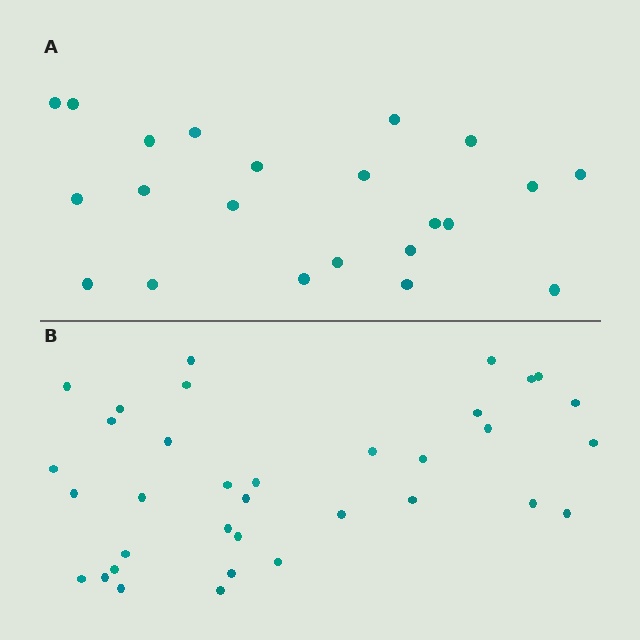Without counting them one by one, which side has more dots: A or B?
Region B (the bottom region) has more dots.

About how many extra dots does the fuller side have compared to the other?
Region B has approximately 15 more dots than region A.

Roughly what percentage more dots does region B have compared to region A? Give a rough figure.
About 60% more.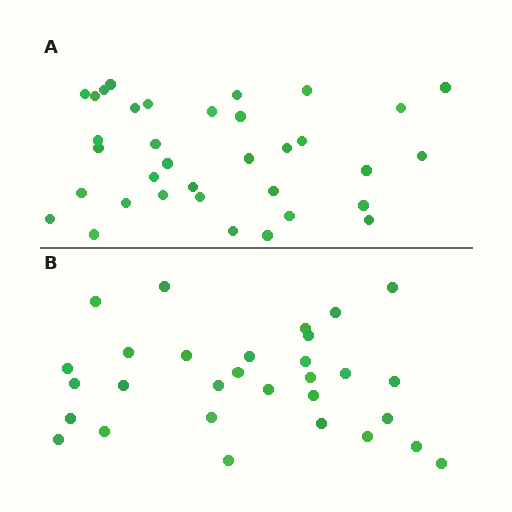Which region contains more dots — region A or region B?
Region A (the top region) has more dots.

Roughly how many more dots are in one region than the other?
Region A has about 5 more dots than region B.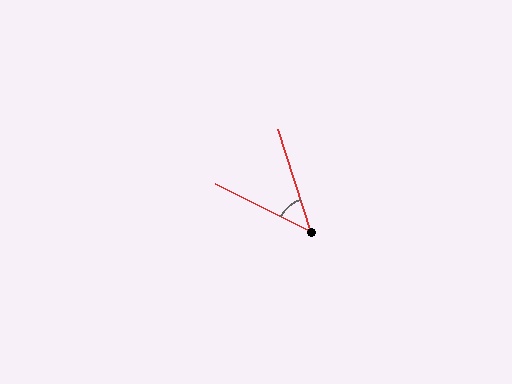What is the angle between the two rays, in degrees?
Approximately 46 degrees.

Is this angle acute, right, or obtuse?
It is acute.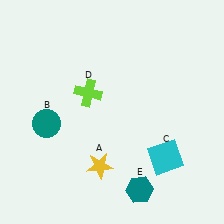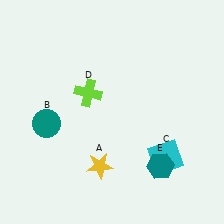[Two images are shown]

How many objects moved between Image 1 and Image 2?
1 object moved between the two images.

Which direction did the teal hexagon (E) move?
The teal hexagon (E) moved up.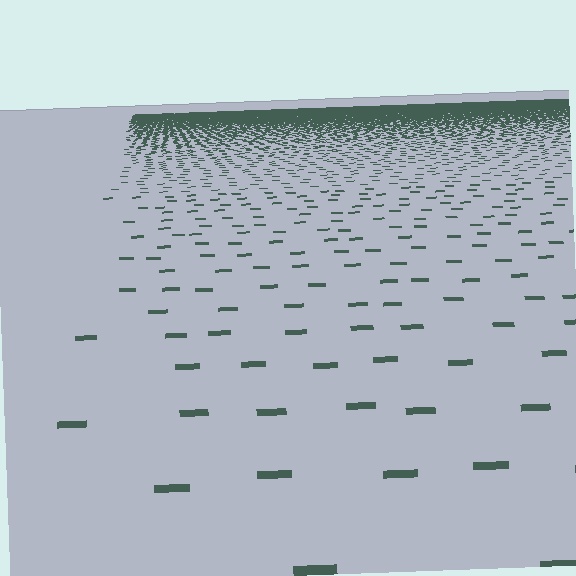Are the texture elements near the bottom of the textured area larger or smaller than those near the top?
Larger. Near the bottom, elements are closer to the viewer and appear at a bigger on-screen size.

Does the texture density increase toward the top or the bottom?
Density increases toward the top.